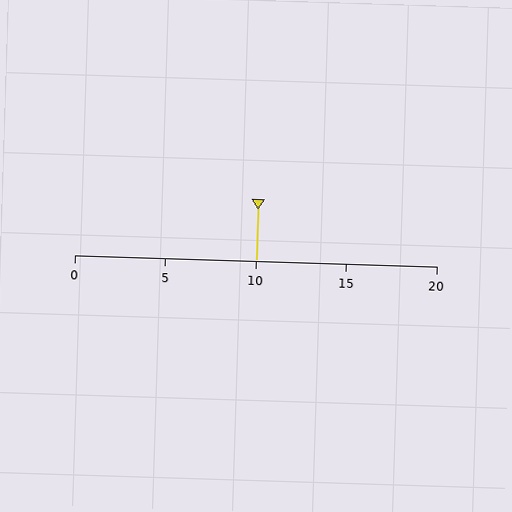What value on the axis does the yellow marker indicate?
The marker indicates approximately 10.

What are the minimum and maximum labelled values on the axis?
The axis runs from 0 to 20.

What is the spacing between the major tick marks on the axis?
The major ticks are spaced 5 apart.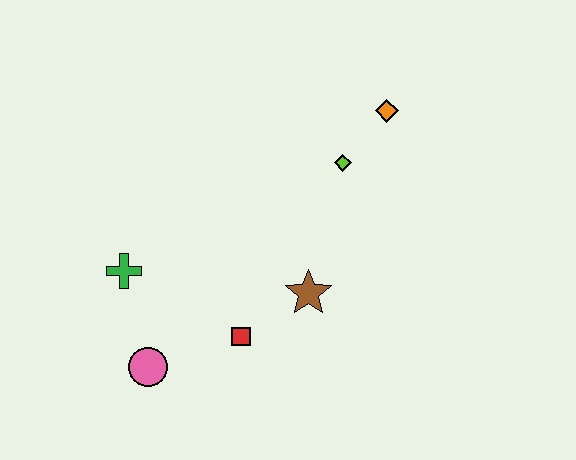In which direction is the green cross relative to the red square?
The green cross is to the left of the red square.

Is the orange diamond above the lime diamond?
Yes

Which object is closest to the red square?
The brown star is closest to the red square.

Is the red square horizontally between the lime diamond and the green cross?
Yes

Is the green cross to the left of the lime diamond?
Yes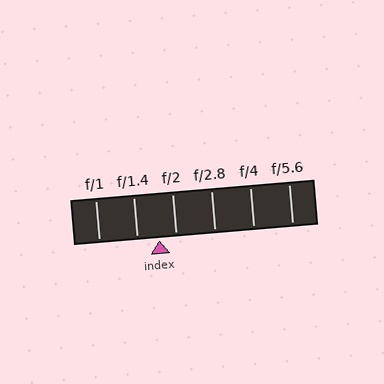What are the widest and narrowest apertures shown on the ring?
The widest aperture shown is f/1 and the narrowest is f/5.6.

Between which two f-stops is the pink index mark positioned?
The index mark is between f/1.4 and f/2.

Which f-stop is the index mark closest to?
The index mark is closest to f/2.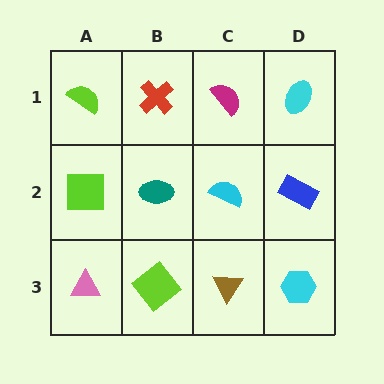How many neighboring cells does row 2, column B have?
4.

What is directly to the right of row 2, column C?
A blue rectangle.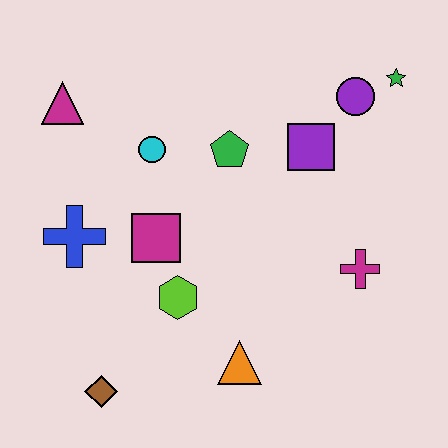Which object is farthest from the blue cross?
The green star is farthest from the blue cross.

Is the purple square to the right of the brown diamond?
Yes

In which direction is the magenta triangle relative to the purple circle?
The magenta triangle is to the left of the purple circle.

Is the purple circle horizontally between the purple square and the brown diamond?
No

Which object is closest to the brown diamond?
The lime hexagon is closest to the brown diamond.